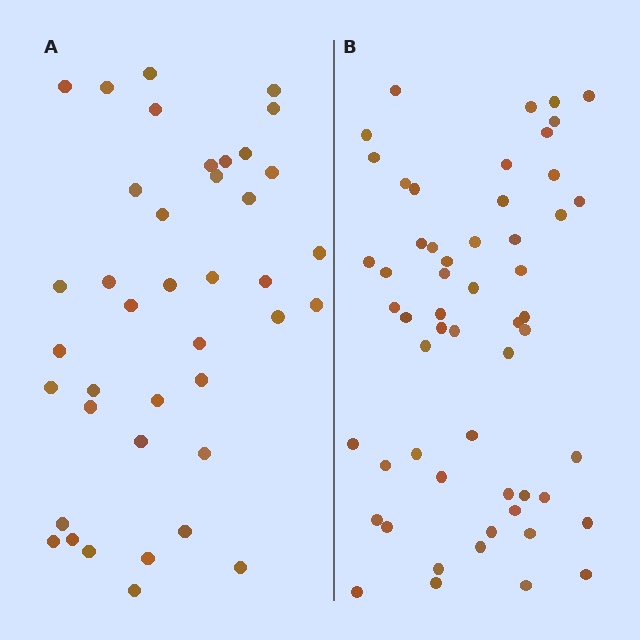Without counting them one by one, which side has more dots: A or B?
Region B (the right region) has more dots.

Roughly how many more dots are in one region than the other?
Region B has approximately 15 more dots than region A.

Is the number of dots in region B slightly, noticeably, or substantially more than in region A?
Region B has noticeably more, but not dramatically so. The ratio is roughly 1.4 to 1.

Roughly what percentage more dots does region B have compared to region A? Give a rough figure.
About 40% more.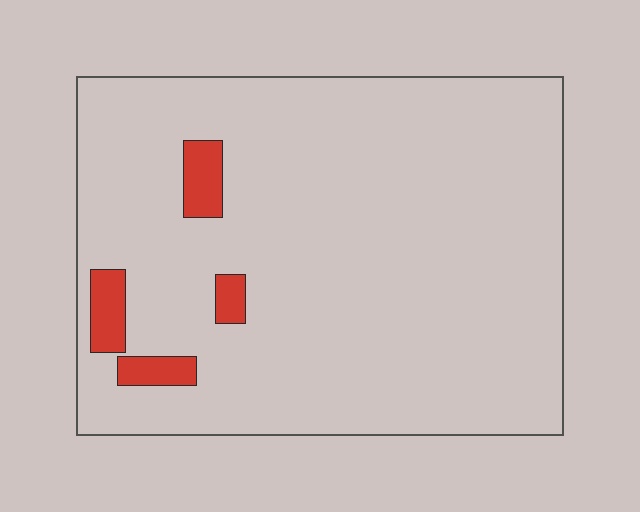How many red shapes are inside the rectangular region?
4.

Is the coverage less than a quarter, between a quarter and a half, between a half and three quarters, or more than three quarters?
Less than a quarter.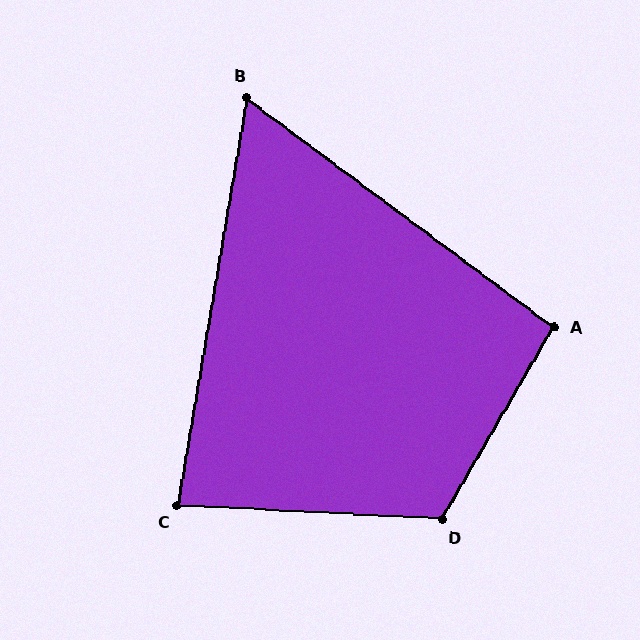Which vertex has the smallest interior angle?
B, at approximately 63 degrees.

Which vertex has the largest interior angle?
D, at approximately 117 degrees.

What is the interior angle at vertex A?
Approximately 97 degrees (obtuse).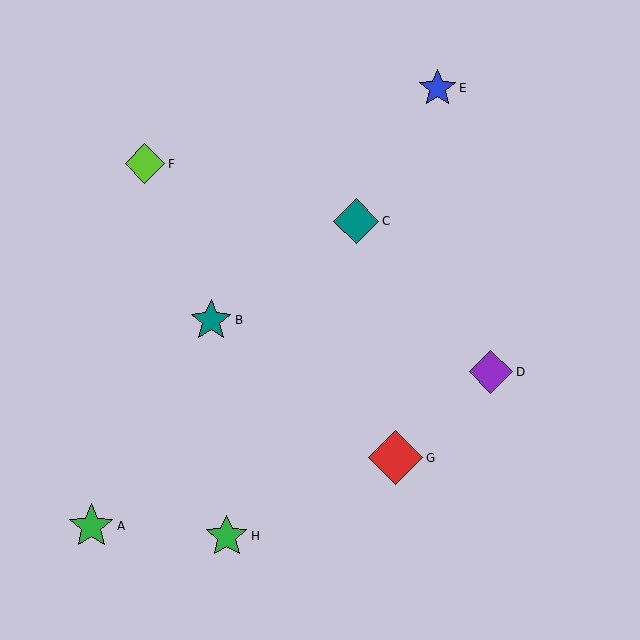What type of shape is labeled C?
Shape C is a teal diamond.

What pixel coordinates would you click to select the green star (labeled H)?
Click at (227, 536) to select the green star H.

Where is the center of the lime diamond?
The center of the lime diamond is at (145, 164).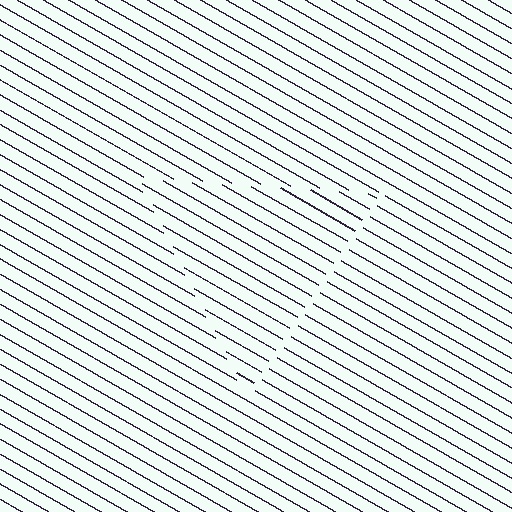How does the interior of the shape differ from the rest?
The interior of the shape contains the same grating, shifted by half a period — the contour is defined by the phase discontinuity where line-ends from the inner and outer gratings abut.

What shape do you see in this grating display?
An illusory triangle. The interior of the shape contains the same grating, shifted by half a period — the contour is defined by the phase discontinuity where line-ends from the inner and outer gratings abut.